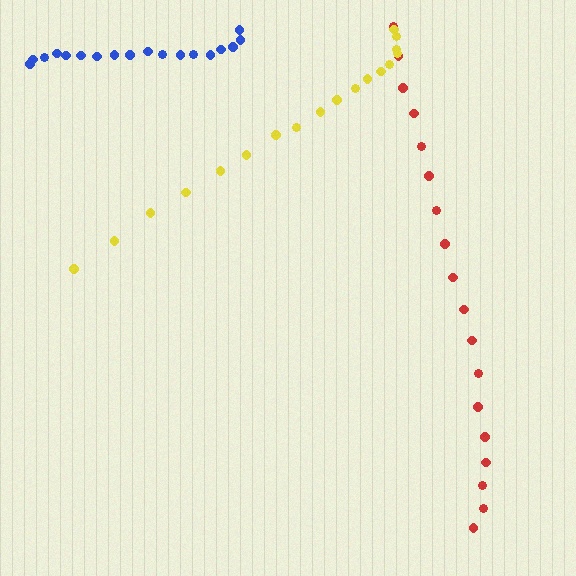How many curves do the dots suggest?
There are 3 distinct paths.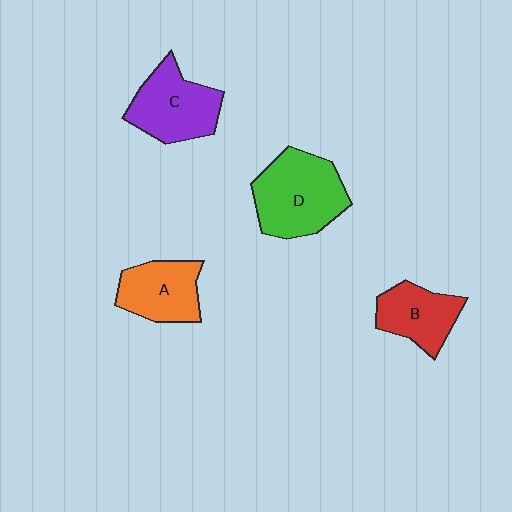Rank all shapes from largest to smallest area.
From largest to smallest: D (green), C (purple), A (orange), B (red).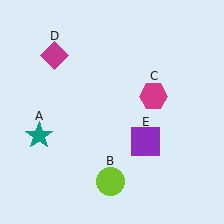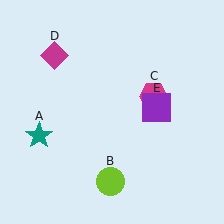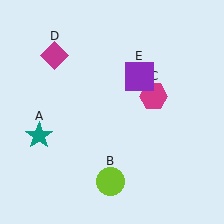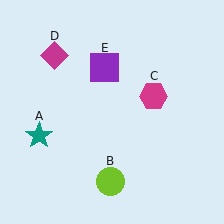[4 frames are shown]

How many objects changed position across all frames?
1 object changed position: purple square (object E).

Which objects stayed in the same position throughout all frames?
Teal star (object A) and lime circle (object B) and magenta hexagon (object C) and magenta diamond (object D) remained stationary.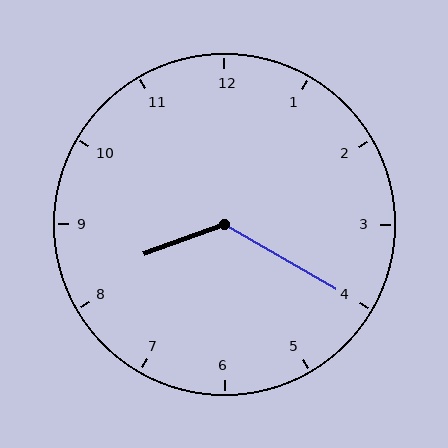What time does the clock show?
8:20.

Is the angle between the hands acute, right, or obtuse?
It is obtuse.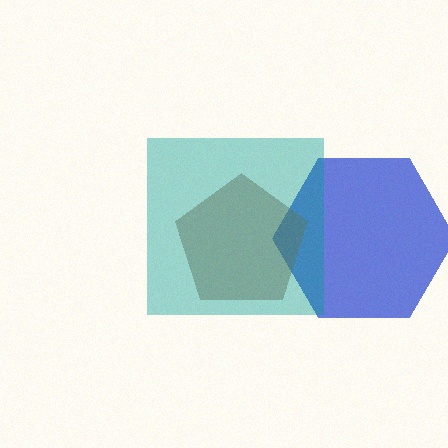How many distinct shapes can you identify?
There are 3 distinct shapes: a blue hexagon, a brown pentagon, a teal square.